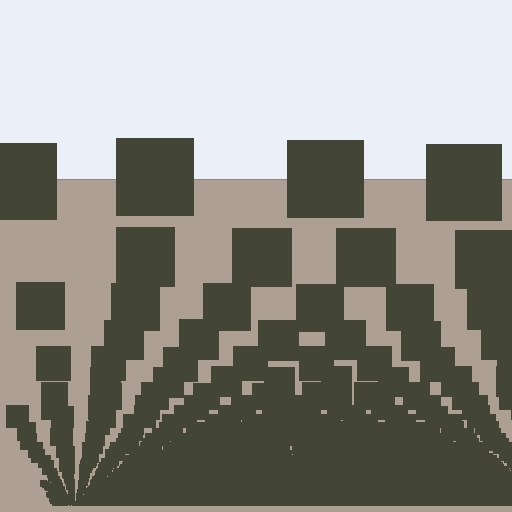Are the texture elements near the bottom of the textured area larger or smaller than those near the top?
Smaller. The gradient is inverted — elements near the bottom are smaller and denser.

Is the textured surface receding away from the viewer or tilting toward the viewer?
The surface appears to tilt toward the viewer. Texture elements get larger and sparser toward the top.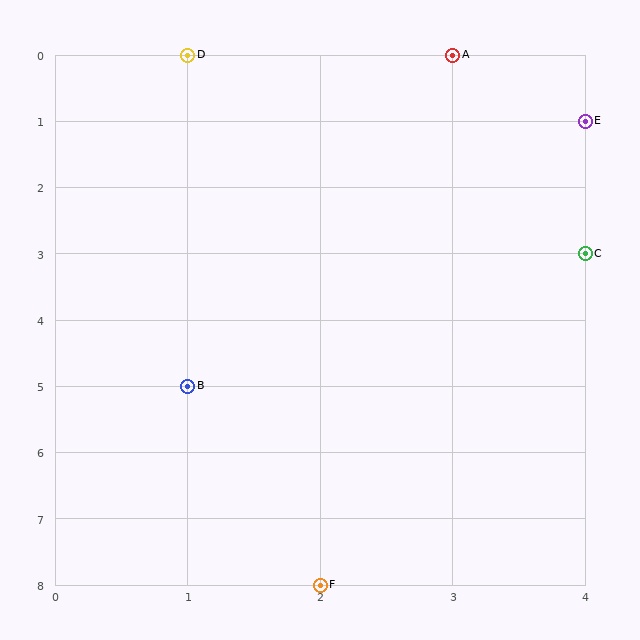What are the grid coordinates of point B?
Point B is at grid coordinates (1, 5).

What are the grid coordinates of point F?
Point F is at grid coordinates (2, 8).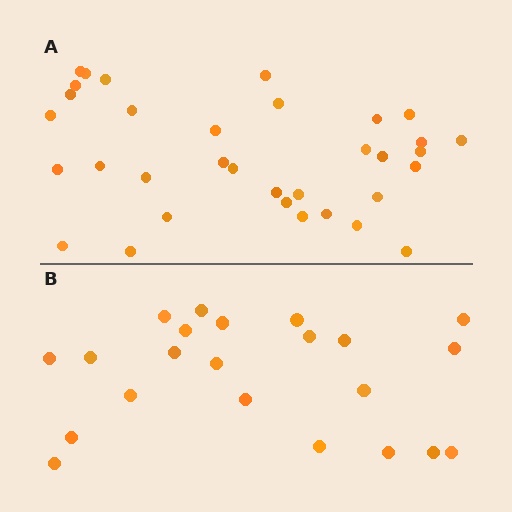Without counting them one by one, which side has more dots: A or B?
Region A (the top region) has more dots.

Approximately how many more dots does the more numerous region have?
Region A has roughly 12 or so more dots than region B.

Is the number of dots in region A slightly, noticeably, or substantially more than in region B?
Region A has substantially more. The ratio is roughly 1.5 to 1.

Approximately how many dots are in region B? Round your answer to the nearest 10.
About 20 dots. (The exact count is 22, which rounds to 20.)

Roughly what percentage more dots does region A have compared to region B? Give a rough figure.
About 55% more.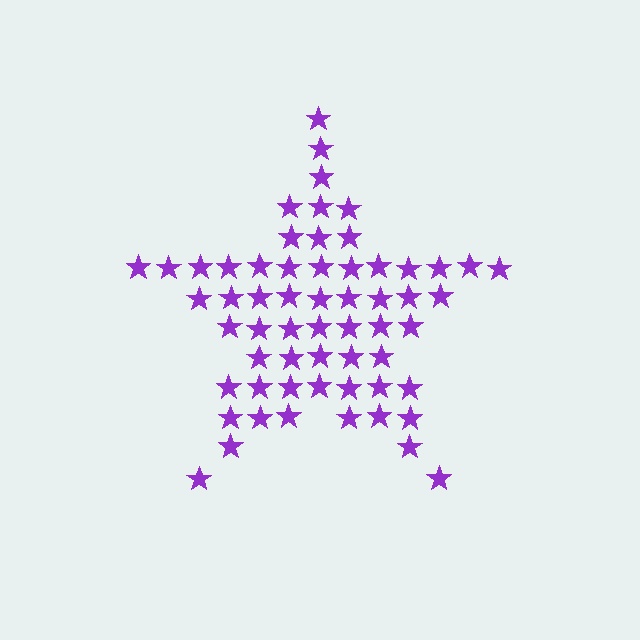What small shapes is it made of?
It is made of small stars.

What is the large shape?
The large shape is a star.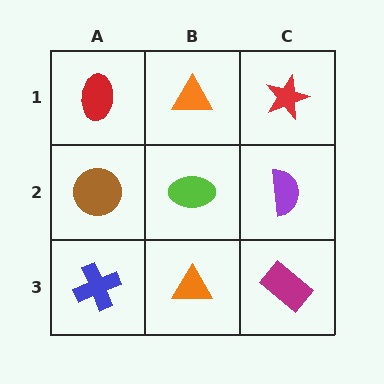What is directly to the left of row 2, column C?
A lime ellipse.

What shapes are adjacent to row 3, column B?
A lime ellipse (row 2, column B), a blue cross (row 3, column A), a magenta rectangle (row 3, column C).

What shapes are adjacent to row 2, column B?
An orange triangle (row 1, column B), an orange triangle (row 3, column B), a brown circle (row 2, column A), a purple semicircle (row 2, column C).